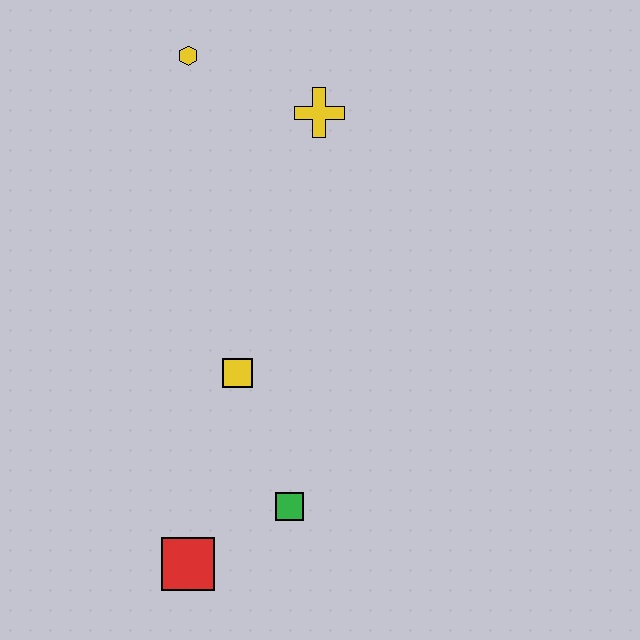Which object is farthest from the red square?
The yellow hexagon is farthest from the red square.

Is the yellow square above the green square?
Yes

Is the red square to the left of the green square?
Yes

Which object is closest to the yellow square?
The green square is closest to the yellow square.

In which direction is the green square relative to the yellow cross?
The green square is below the yellow cross.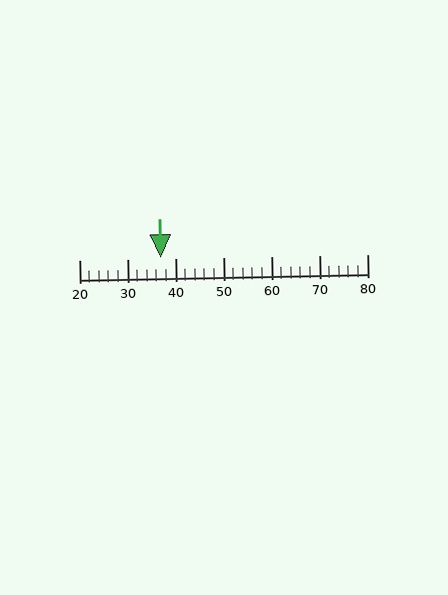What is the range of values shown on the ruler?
The ruler shows values from 20 to 80.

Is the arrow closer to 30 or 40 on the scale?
The arrow is closer to 40.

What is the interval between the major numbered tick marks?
The major tick marks are spaced 10 units apart.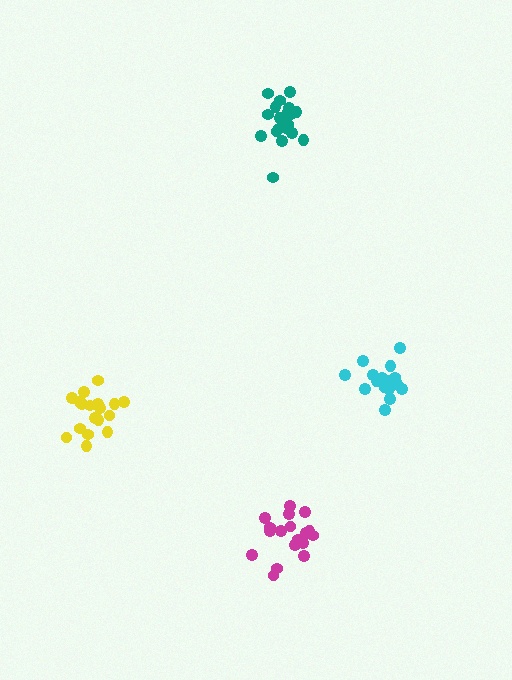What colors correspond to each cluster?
The clusters are colored: yellow, magenta, teal, cyan.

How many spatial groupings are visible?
There are 4 spatial groupings.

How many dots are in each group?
Group 1: 18 dots, Group 2: 18 dots, Group 3: 19 dots, Group 4: 19 dots (74 total).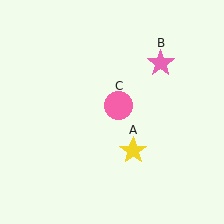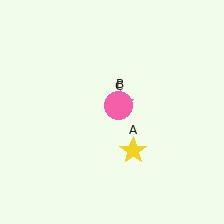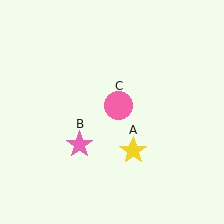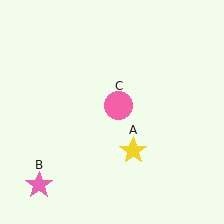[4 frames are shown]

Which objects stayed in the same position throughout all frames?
Yellow star (object A) and pink circle (object C) remained stationary.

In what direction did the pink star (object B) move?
The pink star (object B) moved down and to the left.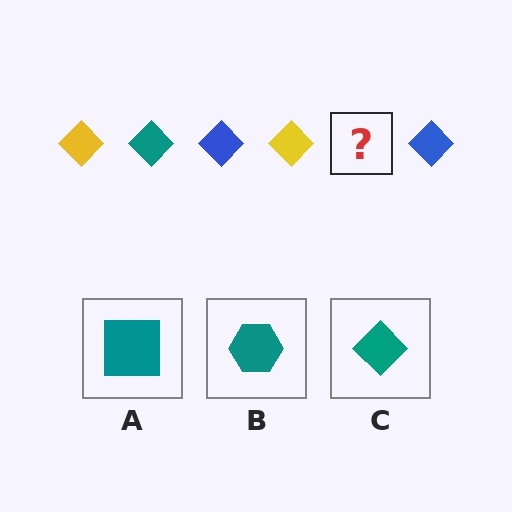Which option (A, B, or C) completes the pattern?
C.